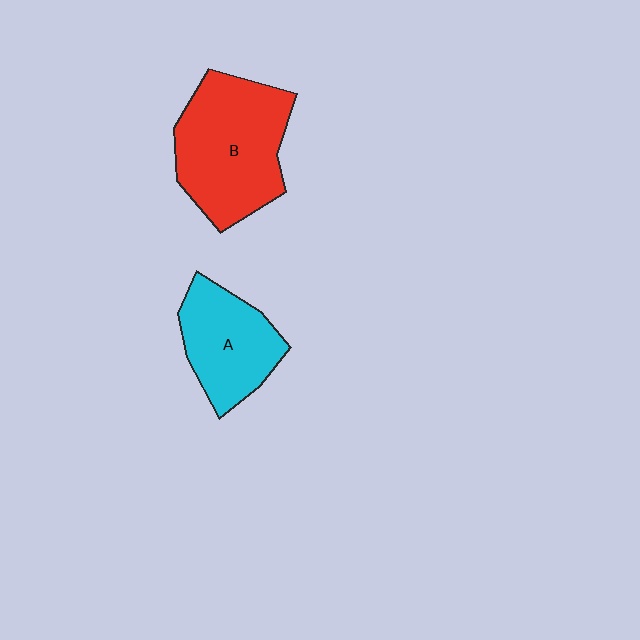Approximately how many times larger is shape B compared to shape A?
Approximately 1.5 times.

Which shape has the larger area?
Shape B (red).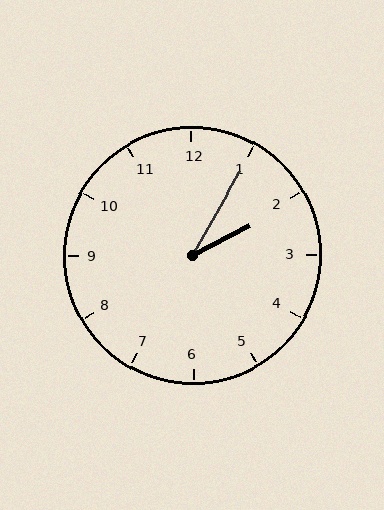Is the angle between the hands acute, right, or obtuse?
It is acute.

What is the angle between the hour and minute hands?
Approximately 32 degrees.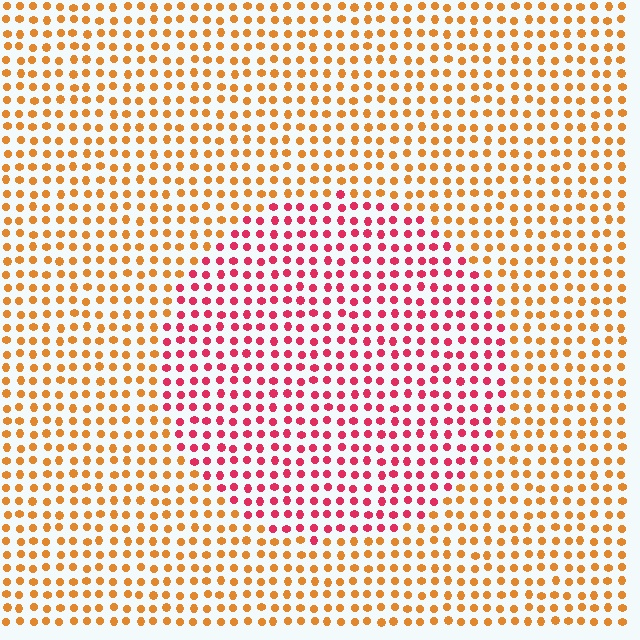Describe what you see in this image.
The image is filled with small orange elements in a uniform arrangement. A circle-shaped region is visible where the elements are tinted to a slightly different hue, forming a subtle color boundary.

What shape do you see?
I see a circle.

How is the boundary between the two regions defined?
The boundary is defined purely by a slight shift in hue (about 47 degrees). Spacing, size, and orientation are identical on both sides.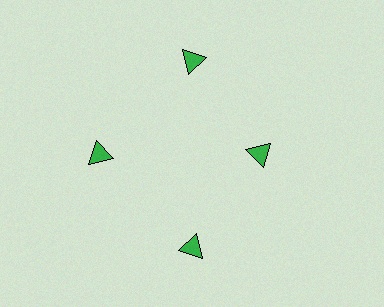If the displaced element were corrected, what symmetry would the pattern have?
It would have 4-fold rotational symmetry — the pattern would map onto itself every 90 degrees.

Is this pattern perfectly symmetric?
No. The 4 green triangles are arranged in a ring, but one element near the 3 o'clock position is pulled inward toward the center, breaking the 4-fold rotational symmetry.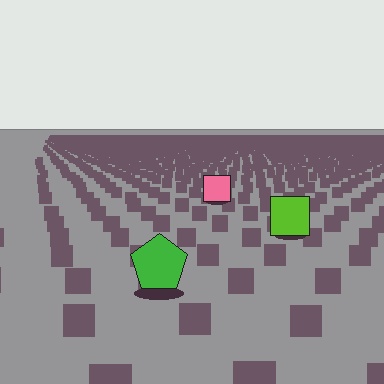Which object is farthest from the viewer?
The pink square is farthest from the viewer. It appears smaller and the ground texture around it is denser.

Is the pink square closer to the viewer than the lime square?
No. The lime square is closer — you can tell from the texture gradient: the ground texture is coarser near it.